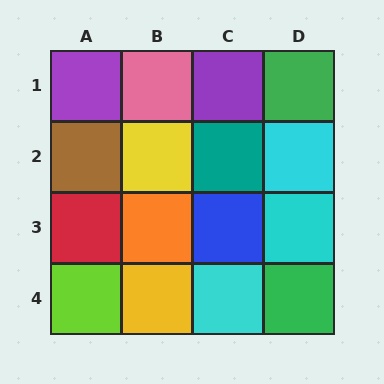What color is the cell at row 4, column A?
Lime.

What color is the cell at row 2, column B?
Yellow.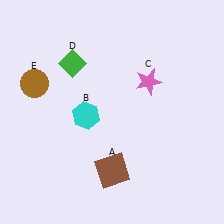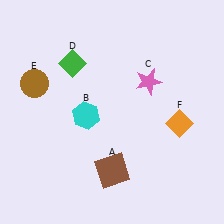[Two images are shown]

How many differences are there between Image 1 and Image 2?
There is 1 difference between the two images.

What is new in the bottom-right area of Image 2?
An orange diamond (F) was added in the bottom-right area of Image 2.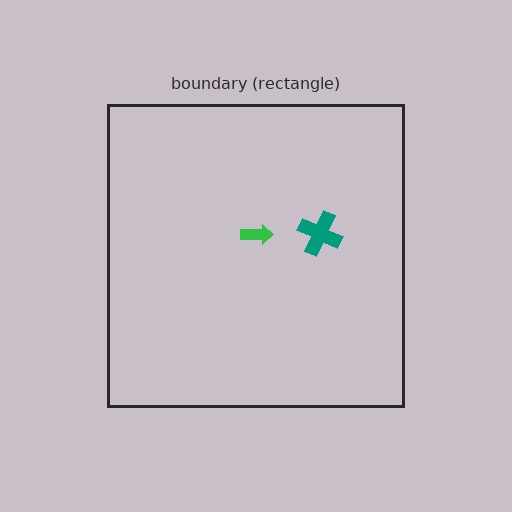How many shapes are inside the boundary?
2 inside, 0 outside.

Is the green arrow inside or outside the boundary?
Inside.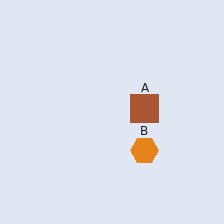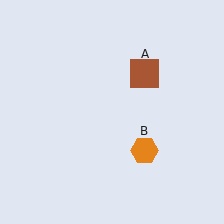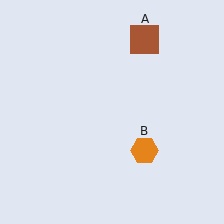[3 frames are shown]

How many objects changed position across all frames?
1 object changed position: brown square (object A).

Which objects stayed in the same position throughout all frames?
Orange hexagon (object B) remained stationary.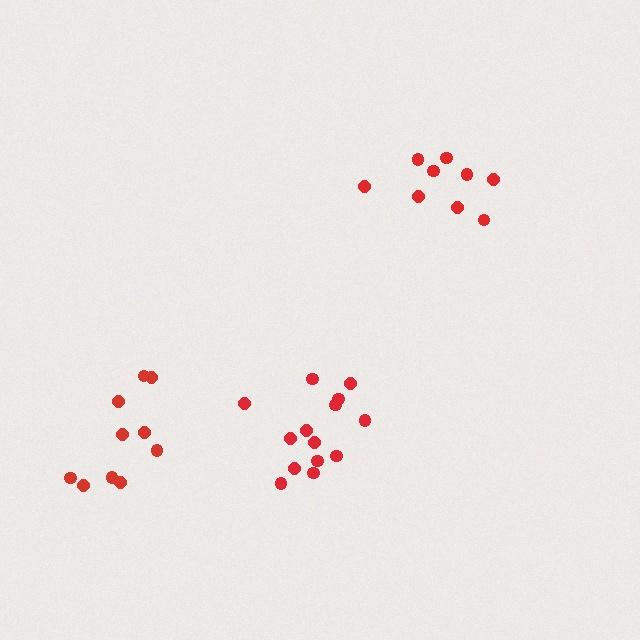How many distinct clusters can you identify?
There are 3 distinct clusters.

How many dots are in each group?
Group 1: 9 dots, Group 2: 14 dots, Group 3: 10 dots (33 total).